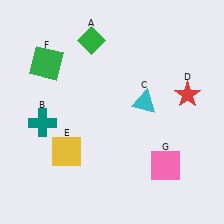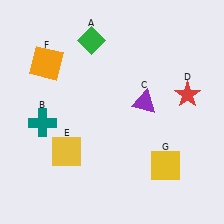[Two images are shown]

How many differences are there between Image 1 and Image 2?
There are 3 differences between the two images.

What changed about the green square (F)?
In Image 1, F is green. In Image 2, it changed to orange.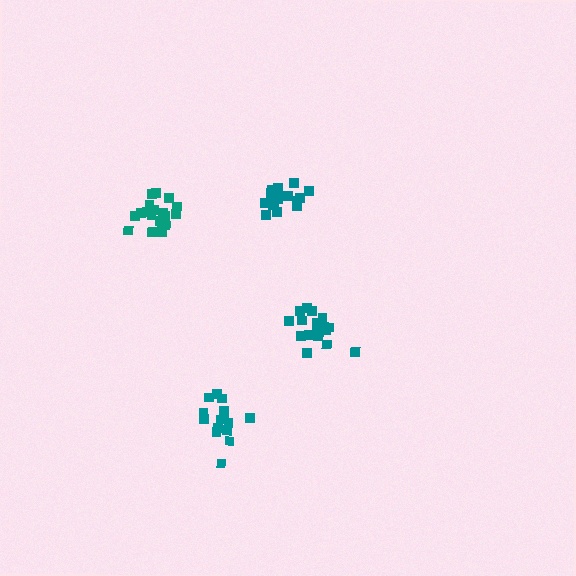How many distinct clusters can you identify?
There are 4 distinct clusters.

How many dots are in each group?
Group 1: 15 dots, Group 2: 18 dots, Group 3: 17 dots, Group 4: 21 dots (71 total).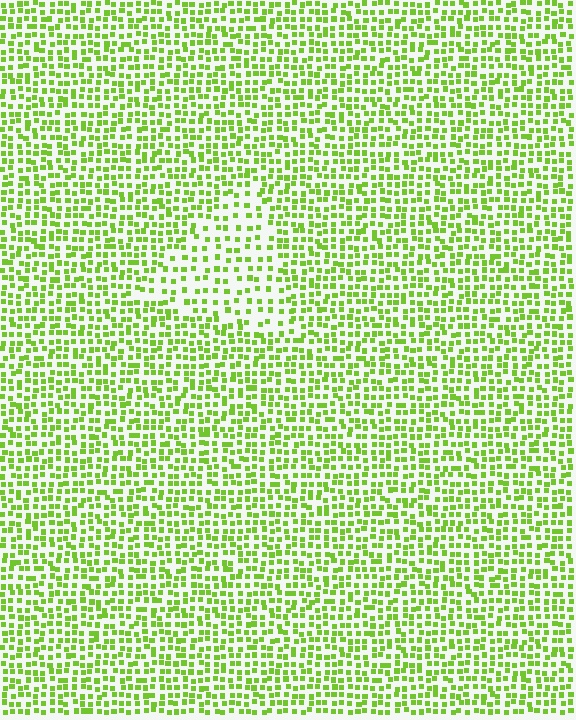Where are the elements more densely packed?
The elements are more densely packed outside the triangle boundary.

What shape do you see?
I see a triangle.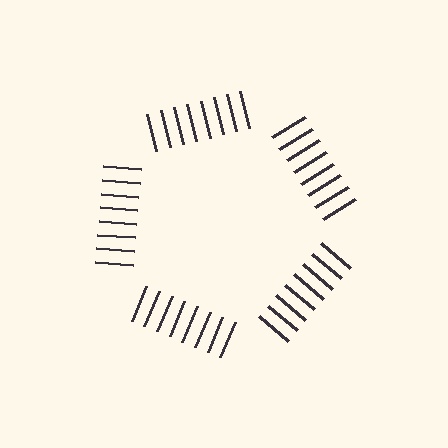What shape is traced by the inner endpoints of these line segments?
An illusory pentagon — the line segments terminate on its edges but no continuous stroke is drawn.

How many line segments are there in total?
40 — 8 along each of the 5 edges.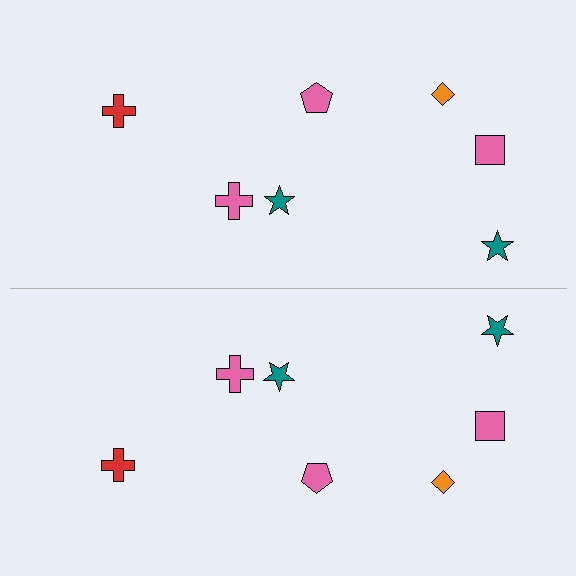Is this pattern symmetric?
Yes, this pattern has bilateral (reflection) symmetry.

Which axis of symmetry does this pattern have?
The pattern has a horizontal axis of symmetry running through the center of the image.